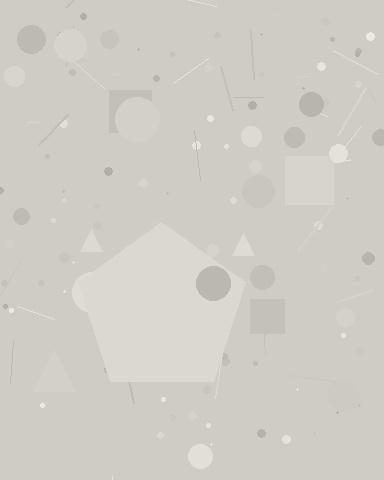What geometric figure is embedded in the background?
A pentagon is embedded in the background.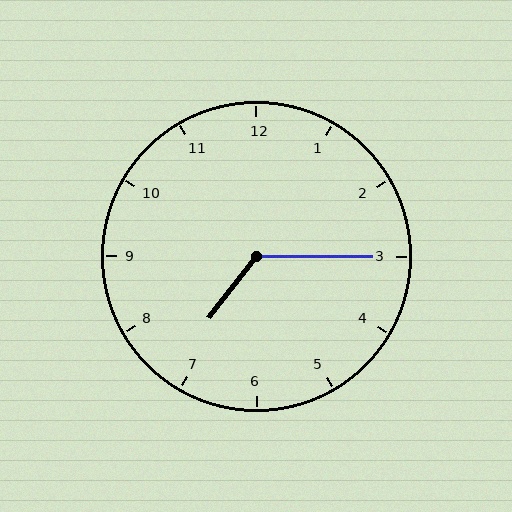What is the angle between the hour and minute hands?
Approximately 128 degrees.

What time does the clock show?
7:15.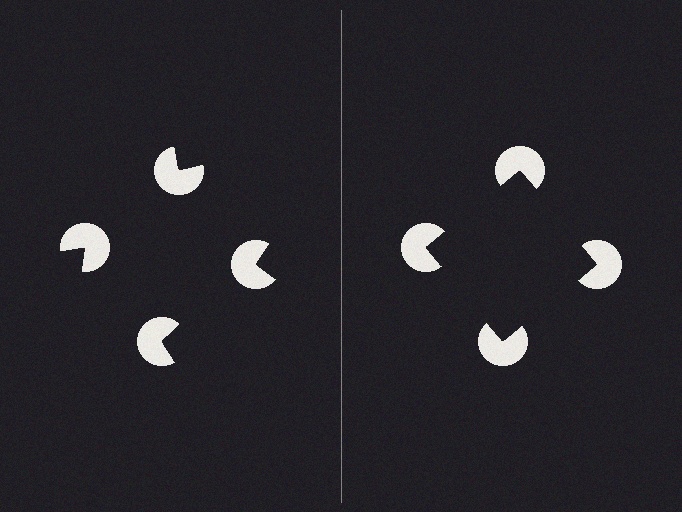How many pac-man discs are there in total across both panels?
8 — 4 on each side.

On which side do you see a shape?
An illusory square appears on the right side. On the left side the wedge cuts are rotated, so no coherent shape forms.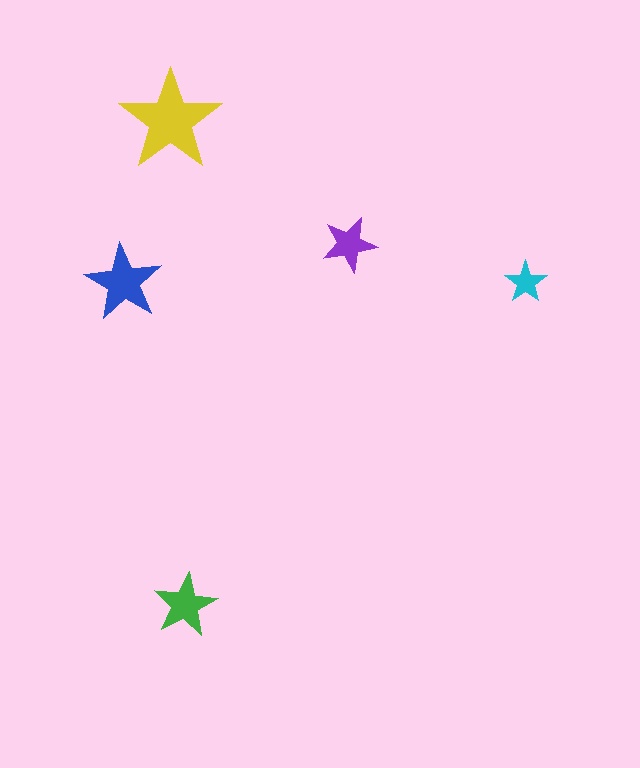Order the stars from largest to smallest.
the yellow one, the blue one, the green one, the purple one, the cyan one.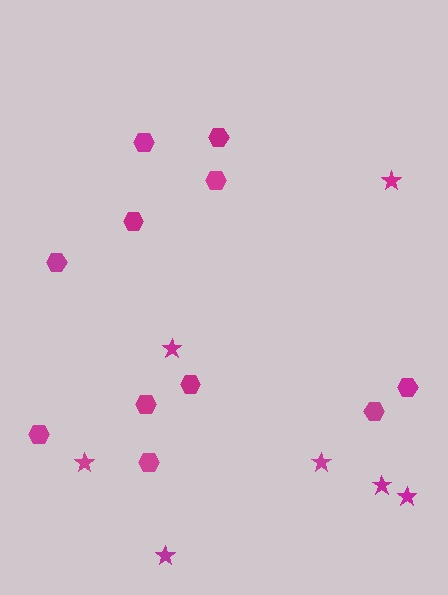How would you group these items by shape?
There are 2 groups: one group of stars (7) and one group of hexagons (11).